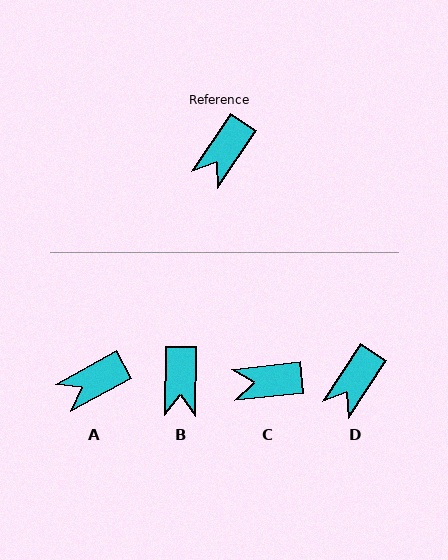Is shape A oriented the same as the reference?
No, it is off by about 28 degrees.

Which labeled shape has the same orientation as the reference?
D.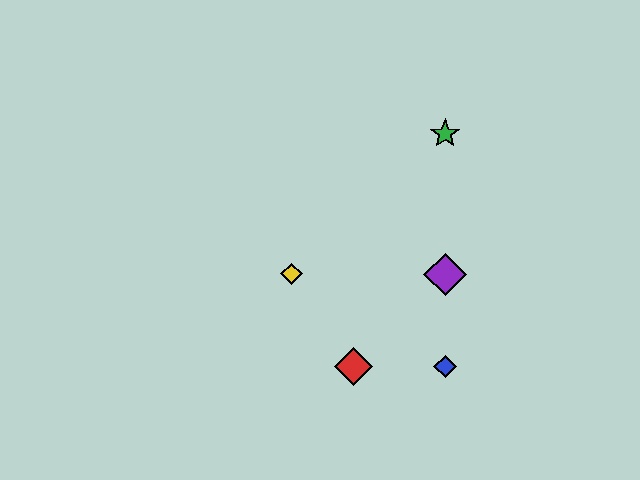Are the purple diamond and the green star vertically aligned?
Yes, both are at x≈445.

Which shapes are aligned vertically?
The blue diamond, the green star, the purple diamond are aligned vertically.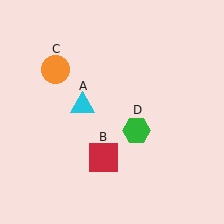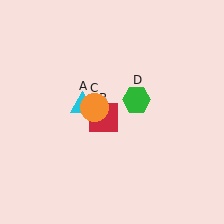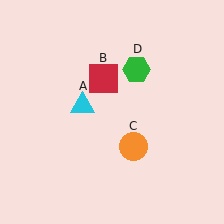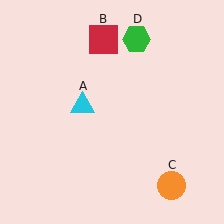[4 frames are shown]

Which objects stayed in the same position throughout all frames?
Cyan triangle (object A) remained stationary.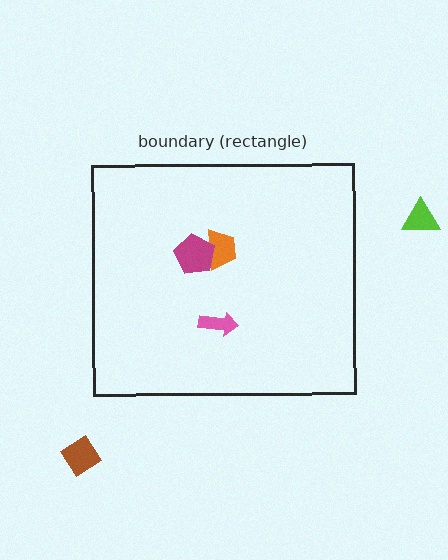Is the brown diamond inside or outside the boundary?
Outside.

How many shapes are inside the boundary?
3 inside, 2 outside.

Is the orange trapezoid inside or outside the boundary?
Inside.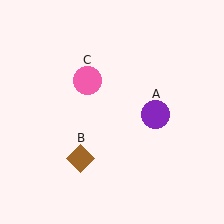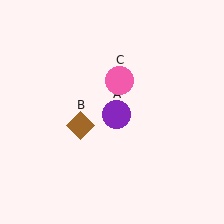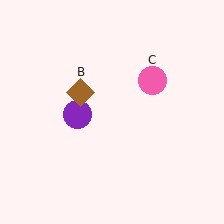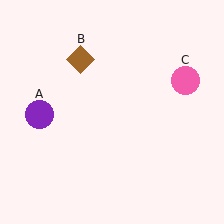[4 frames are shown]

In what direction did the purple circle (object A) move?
The purple circle (object A) moved left.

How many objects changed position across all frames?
3 objects changed position: purple circle (object A), brown diamond (object B), pink circle (object C).